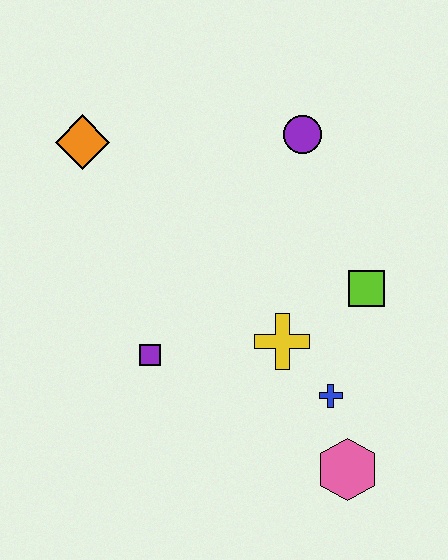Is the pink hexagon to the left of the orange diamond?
No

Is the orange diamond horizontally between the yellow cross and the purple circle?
No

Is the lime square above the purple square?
Yes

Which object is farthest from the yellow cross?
The orange diamond is farthest from the yellow cross.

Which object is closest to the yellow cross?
The blue cross is closest to the yellow cross.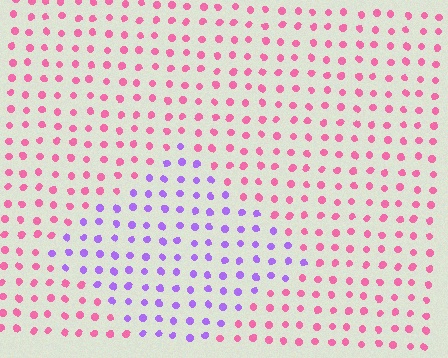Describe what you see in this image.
The image is filled with small pink elements in a uniform arrangement. A diamond-shaped region is visible where the elements are tinted to a slightly different hue, forming a subtle color boundary.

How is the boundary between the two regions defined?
The boundary is defined purely by a slight shift in hue (about 63 degrees). Spacing, size, and orientation are identical on both sides.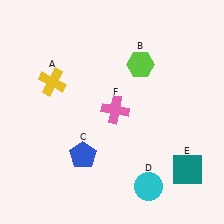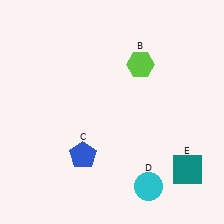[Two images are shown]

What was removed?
The yellow cross (A), the pink cross (F) were removed in Image 2.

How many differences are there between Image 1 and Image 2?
There are 2 differences between the two images.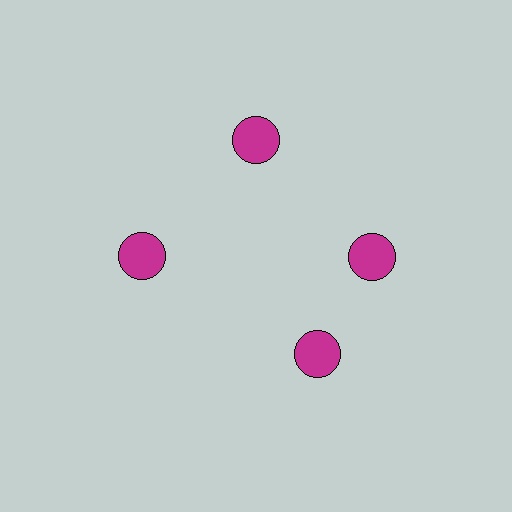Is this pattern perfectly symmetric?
No. The 4 magenta circles are arranged in a ring, but one element near the 6 o'clock position is rotated out of alignment along the ring, breaking the 4-fold rotational symmetry.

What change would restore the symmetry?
The symmetry would be restored by rotating it back into even spacing with its neighbors so that all 4 circles sit at equal angles and equal distance from the center.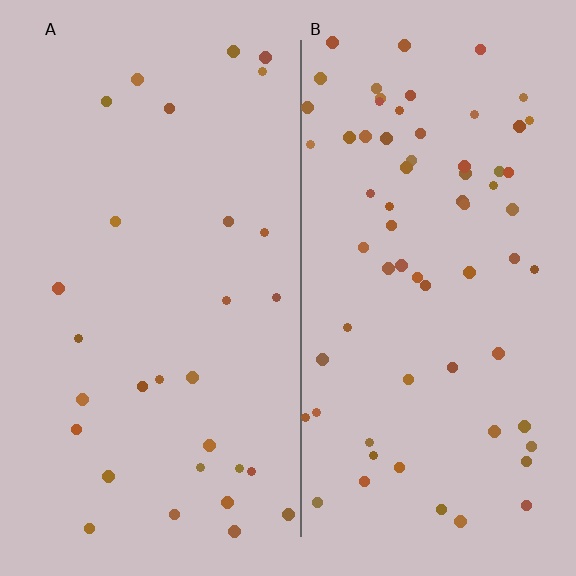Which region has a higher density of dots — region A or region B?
B (the right).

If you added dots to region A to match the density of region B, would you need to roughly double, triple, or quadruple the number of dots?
Approximately double.